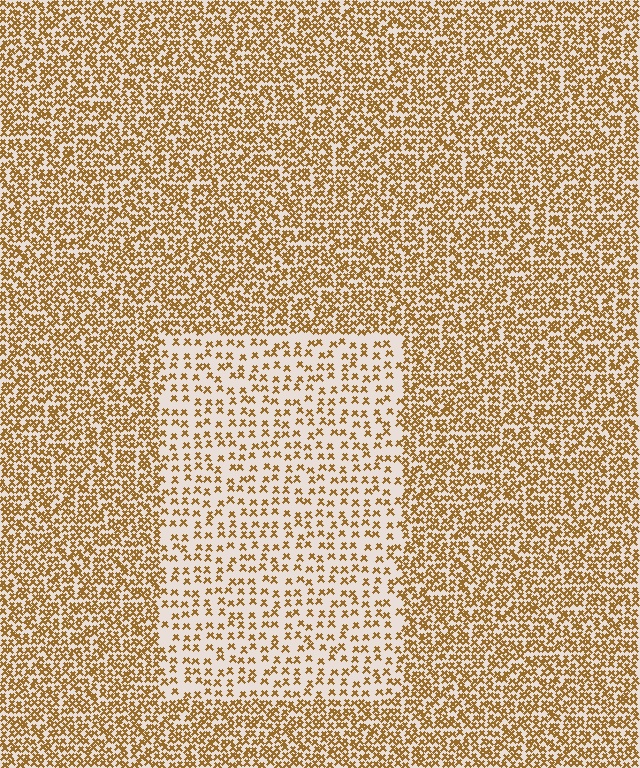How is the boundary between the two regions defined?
The boundary is defined by a change in element density (approximately 2.2x ratio). All elements are the same color, size, and shape.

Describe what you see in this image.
The image contains small brown elements arranged at two different densities. A rectangle-shaped region is visible where the elements are less densely packed than the surrounding area.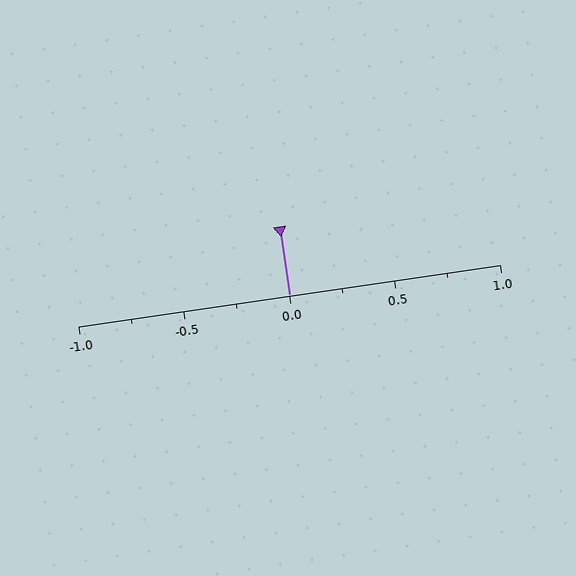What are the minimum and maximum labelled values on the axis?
The axis runs from -1.0 to 1.0.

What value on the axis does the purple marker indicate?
The marker indicates approximately 0.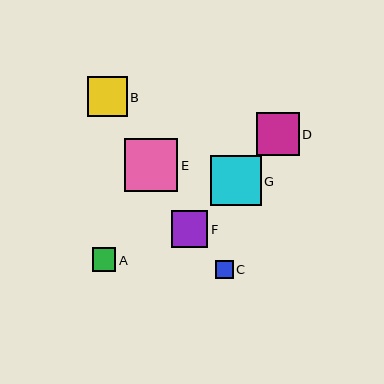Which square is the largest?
Square E is the largest with a size of approximately 53 pixels.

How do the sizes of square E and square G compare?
Square E and square G are approximately the same size.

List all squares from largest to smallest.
From largest to smallest: E, G, D, B, F, A, C.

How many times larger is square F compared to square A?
Square F is approximately 1.5 times the size of square A.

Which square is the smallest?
Square C is the smallest with a size of approximately 17 pixels.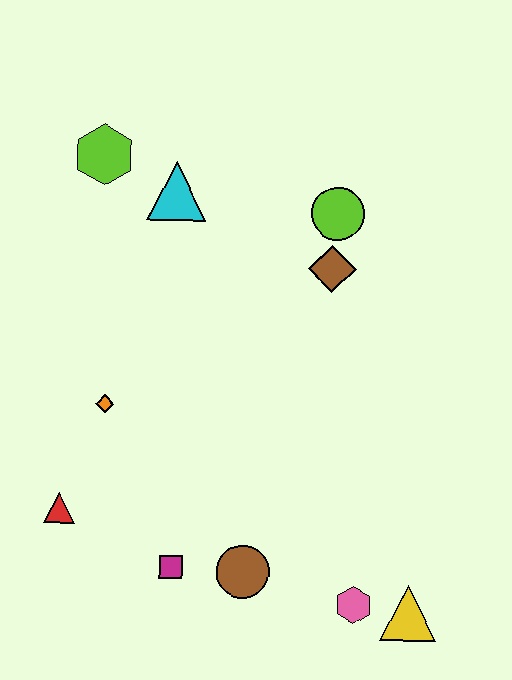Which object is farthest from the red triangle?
The lime circle is farthest from the red triangle.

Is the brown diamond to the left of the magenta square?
No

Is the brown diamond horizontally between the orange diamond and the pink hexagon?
Yes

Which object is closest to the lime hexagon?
The cyan triangle is closest to the lime hexagon.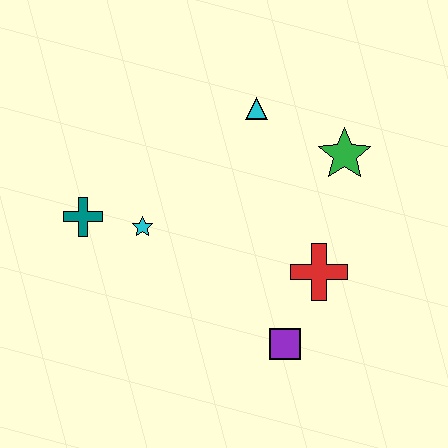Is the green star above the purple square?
Yes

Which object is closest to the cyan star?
The teal cross is closest to the cyan star.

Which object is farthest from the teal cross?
The green star is farthest from the teal cross.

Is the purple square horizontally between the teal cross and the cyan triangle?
No